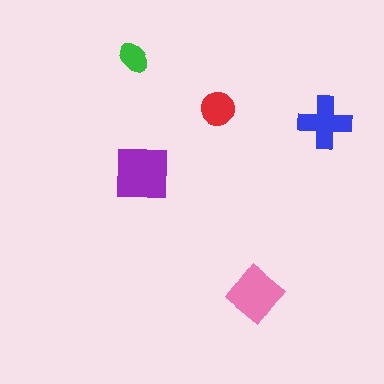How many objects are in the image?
There are 5 objects in the image.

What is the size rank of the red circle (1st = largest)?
4th.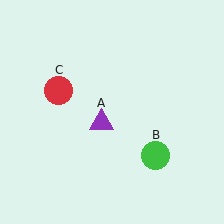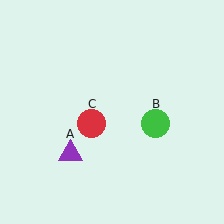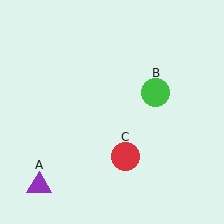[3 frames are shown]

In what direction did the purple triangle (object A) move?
The purple triangle (object A) moved down and to the left.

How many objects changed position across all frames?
3 objects changed position: purple triangle (object A), green circle (object B), red circle (object C).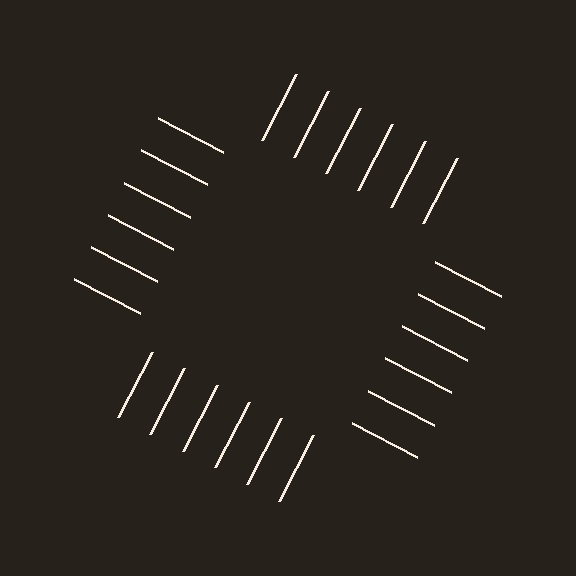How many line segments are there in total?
24 — 6 along each of the 4 edges.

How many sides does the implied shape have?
4 sides — the line-ends trace a square.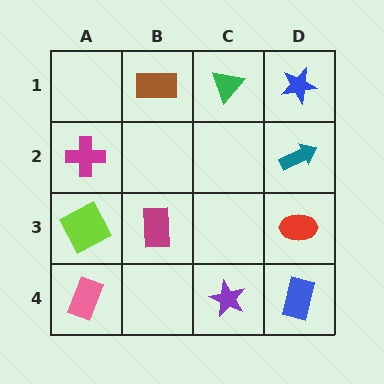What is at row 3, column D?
A red ellipse.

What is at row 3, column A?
A lime square.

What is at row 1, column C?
A green triangle.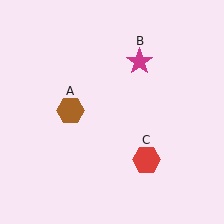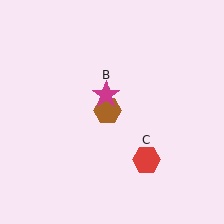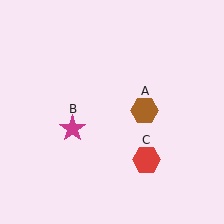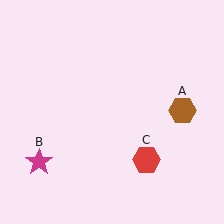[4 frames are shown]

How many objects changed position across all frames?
2 objects changed position: brown hexagon (object A), magenta star (object B).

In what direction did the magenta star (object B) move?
The magenta star (object B) moved down and to the left.